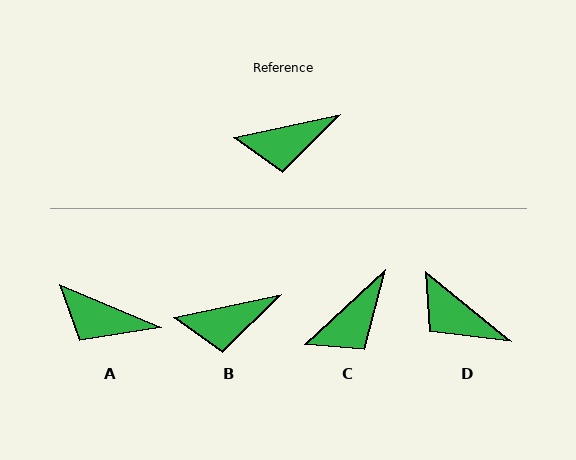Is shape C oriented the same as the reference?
No, it is off by about 30 degrees.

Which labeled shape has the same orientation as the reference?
B.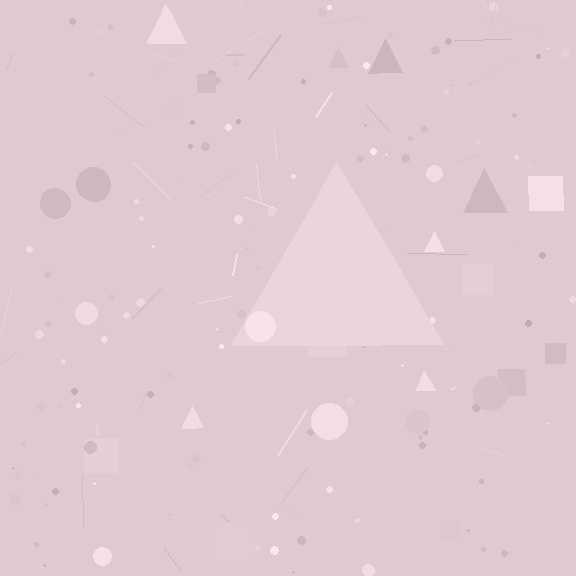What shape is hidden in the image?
A triangle is hidden in the image.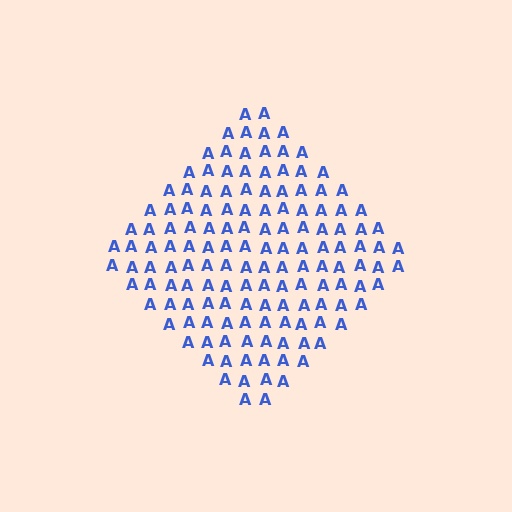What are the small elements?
The small elements are letter A's.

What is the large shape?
The large shape is a diamond.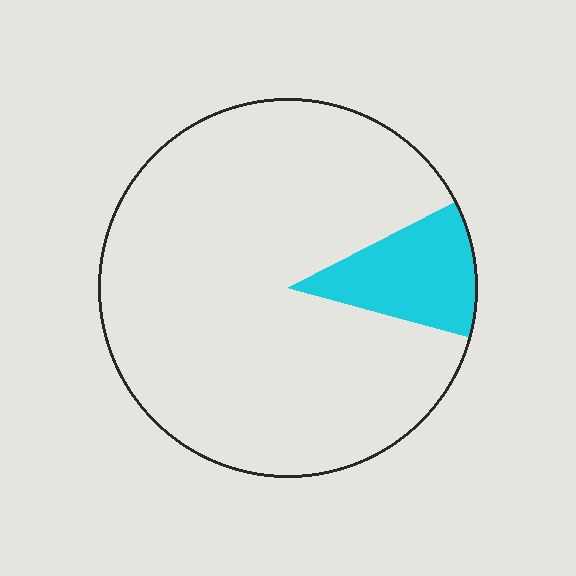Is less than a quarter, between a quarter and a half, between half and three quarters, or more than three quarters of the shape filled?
Less than a quarter.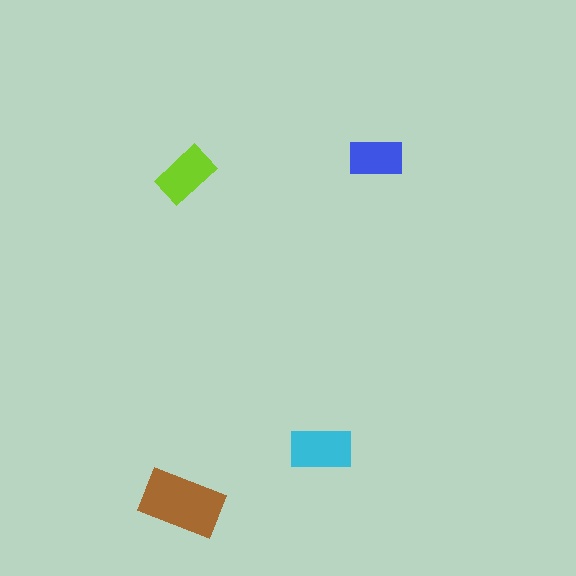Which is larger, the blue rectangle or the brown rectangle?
The brown one.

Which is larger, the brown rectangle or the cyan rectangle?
The brown one.